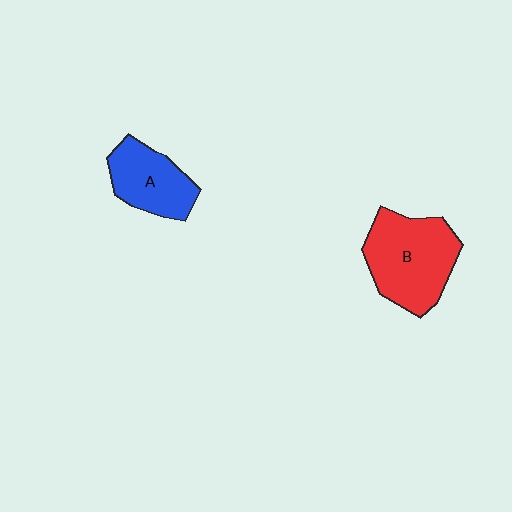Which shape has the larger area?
Shape B (red).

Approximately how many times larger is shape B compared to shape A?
Approximately 1.5 times.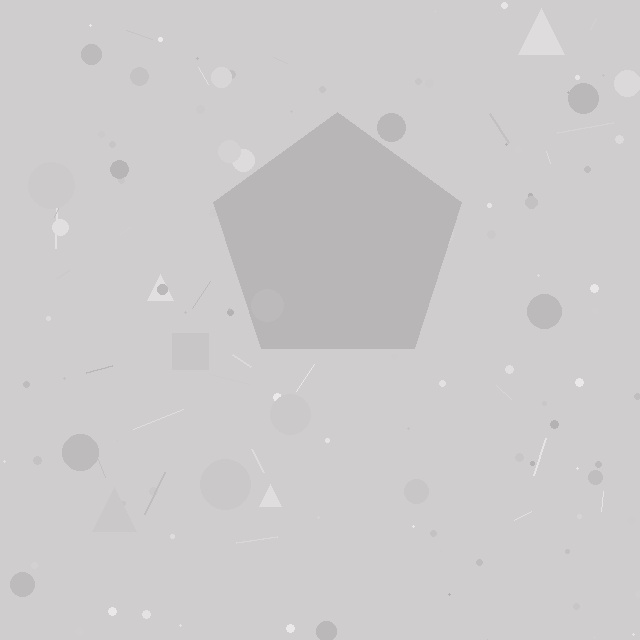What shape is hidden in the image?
A pentagon is hidden in the image.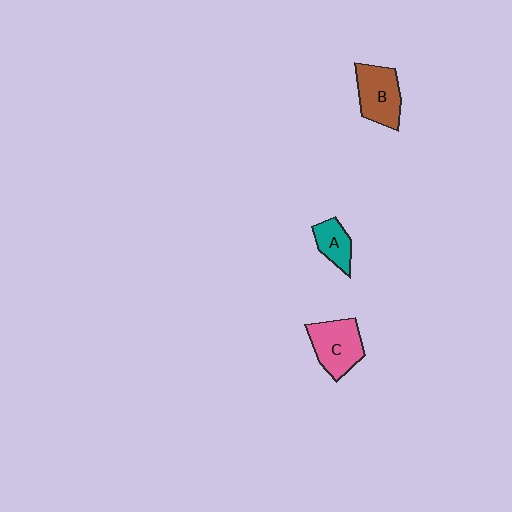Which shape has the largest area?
Shape C (pink).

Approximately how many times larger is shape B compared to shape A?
Approximately 1.6 times.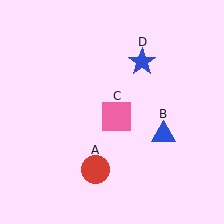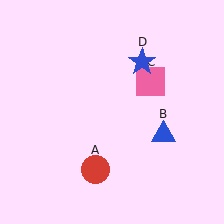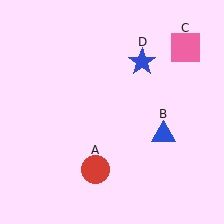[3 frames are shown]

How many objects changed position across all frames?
1 object changed position: pink square (object C).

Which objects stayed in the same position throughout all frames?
Red circle (object A) and blue triangle (object B) and blue star (object D) remained stationary.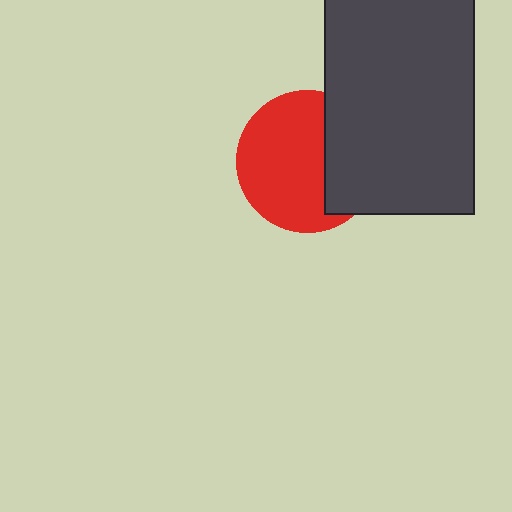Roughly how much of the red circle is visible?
Most of it is visible (roughly 66%).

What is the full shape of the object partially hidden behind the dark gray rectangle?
The partially hidden object is a red circle.